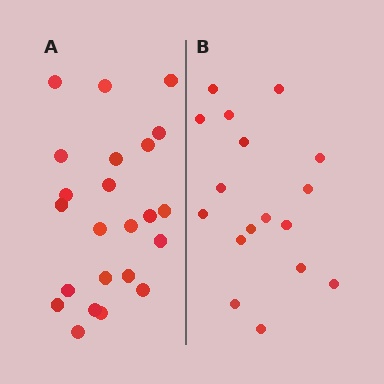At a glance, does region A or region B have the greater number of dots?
Region A (the left region) has more dots.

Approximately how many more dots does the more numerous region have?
Region A has about 6 more dots than region B.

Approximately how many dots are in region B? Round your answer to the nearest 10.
About 20 dots. (The exact count is 17, which rounds to 20.)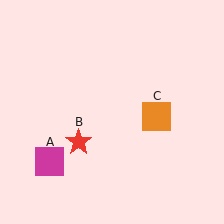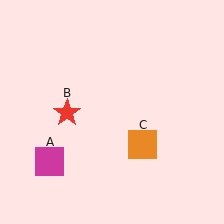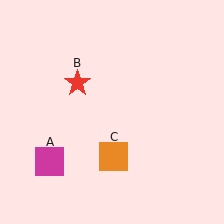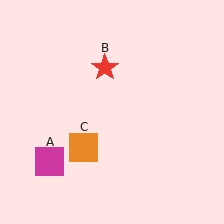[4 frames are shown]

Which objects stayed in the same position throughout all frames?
Magenta square (object A) remained stationary.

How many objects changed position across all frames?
2 objects changed position: red star (object B), orange square (object C).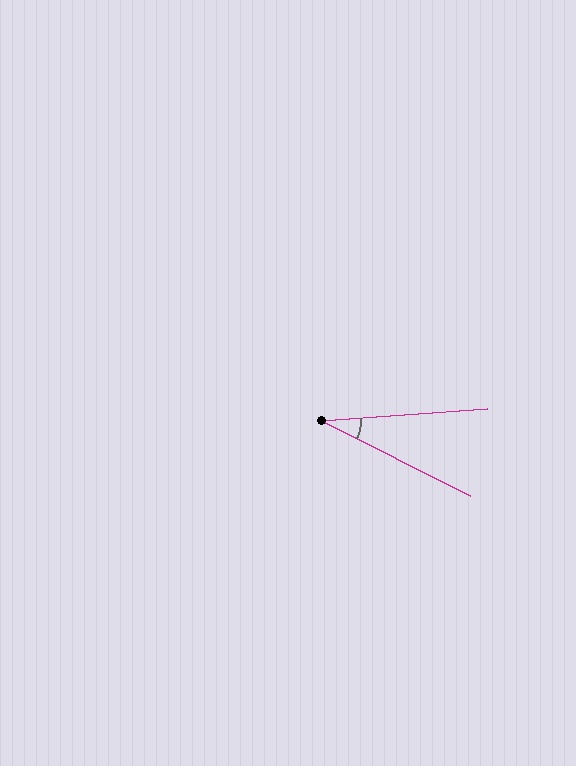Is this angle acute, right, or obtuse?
It is acute.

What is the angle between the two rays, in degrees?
Approximately 31 degrees.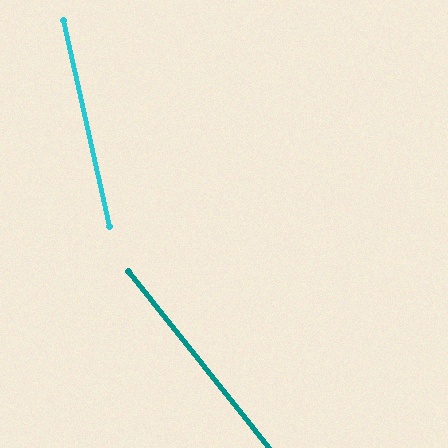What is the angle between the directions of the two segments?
Approximately 26 degrees.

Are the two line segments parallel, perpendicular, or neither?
Neither parallel nor perpendicular — they differ by about 26°.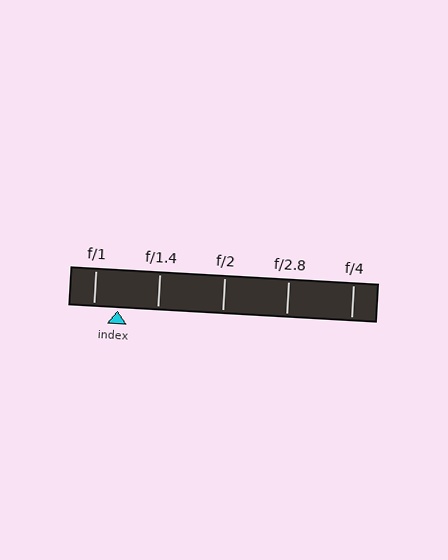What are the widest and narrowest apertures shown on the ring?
The widest aperture shown is f/1 and the narrowest is f/4.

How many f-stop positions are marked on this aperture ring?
There are 5 f-stop positions marked.